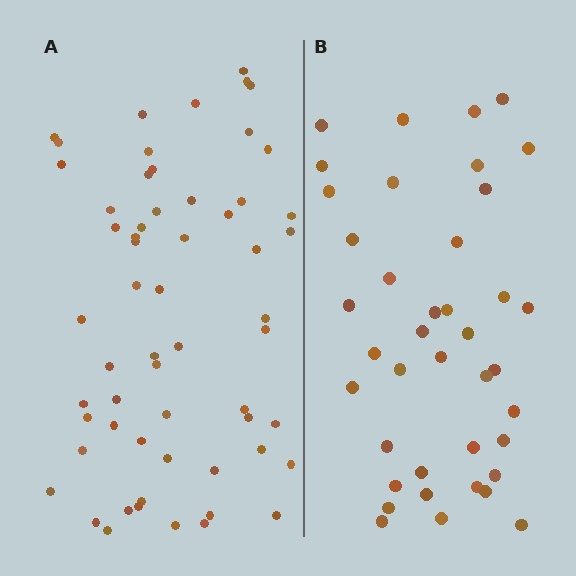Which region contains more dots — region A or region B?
Region A (the left region) has more dots.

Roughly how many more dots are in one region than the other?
Region A has approximately 20 more dots than region B.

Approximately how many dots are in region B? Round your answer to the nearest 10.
About 40 dots.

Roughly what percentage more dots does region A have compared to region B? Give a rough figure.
About 50% more.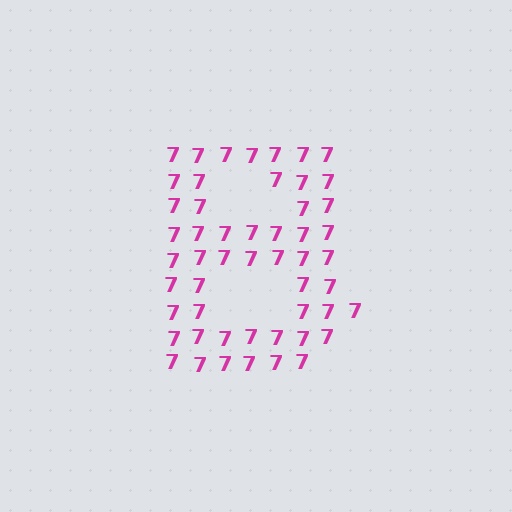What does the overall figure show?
The overall figure shows the letter B.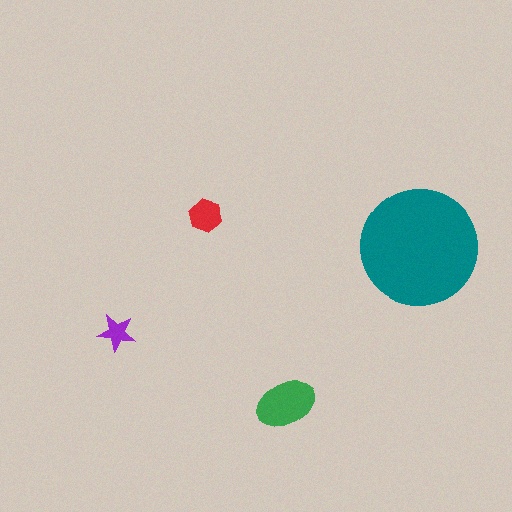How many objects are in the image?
There are 4 objects in the image.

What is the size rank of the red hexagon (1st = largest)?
3rd.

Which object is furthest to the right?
The teal circle is rightmost.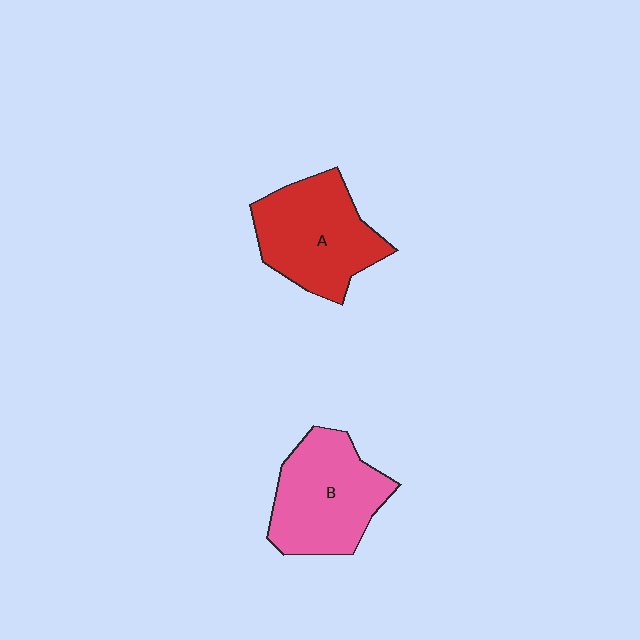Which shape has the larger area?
Shape A (red).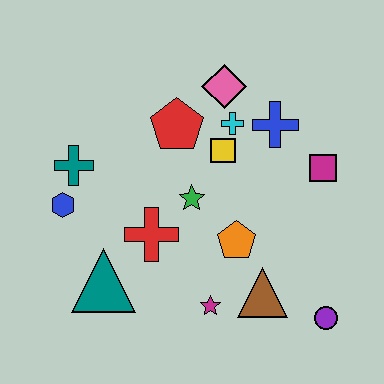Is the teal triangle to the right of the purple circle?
No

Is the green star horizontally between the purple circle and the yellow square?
No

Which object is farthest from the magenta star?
The pink diamond is farthest from the magenta star.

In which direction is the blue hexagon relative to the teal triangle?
The blue hexagon is above the teal triangle.